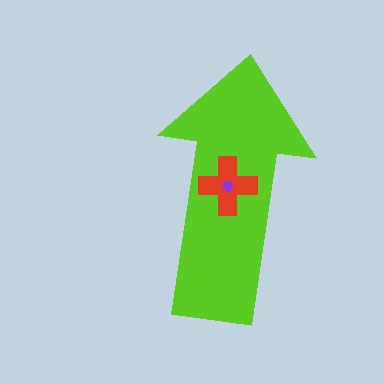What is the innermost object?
The purple pentagon.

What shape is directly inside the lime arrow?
The red cross.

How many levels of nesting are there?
3.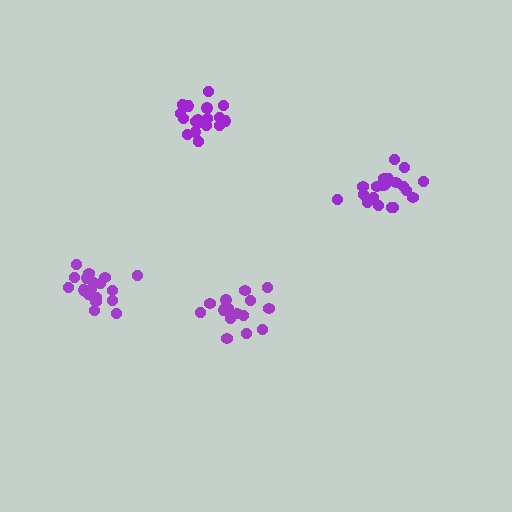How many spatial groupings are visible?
There are 4 spatial groupings.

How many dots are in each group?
Group 1: 19 dots, Group 2: 15 dots, Group 3: 19 dots, Group 4: 20 dots (73 total).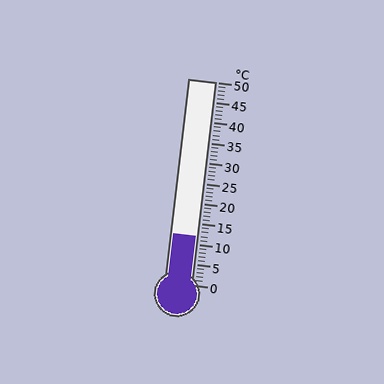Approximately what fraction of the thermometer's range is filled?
The thermometer is filled to approximately 25% of its range.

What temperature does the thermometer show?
The thermometer shows approximately 12°C.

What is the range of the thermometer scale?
The thermometer scale ranges from 0°C to 50°C.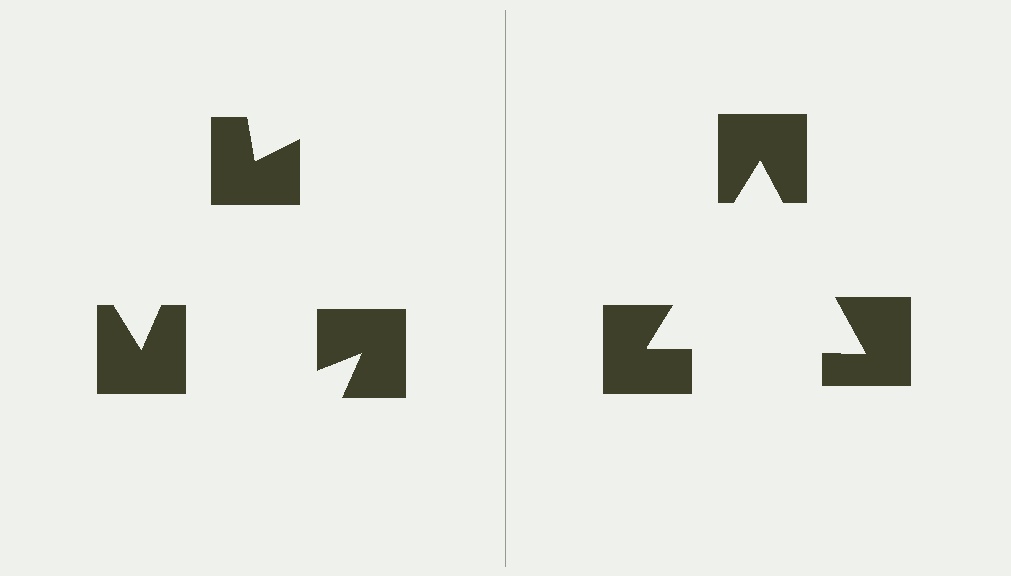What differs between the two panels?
The notched squares are positioned identically on both sides; only the wedge orientations differ. On the right they align to a triangle; on the left they are misaligned.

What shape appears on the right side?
An illusory triangle.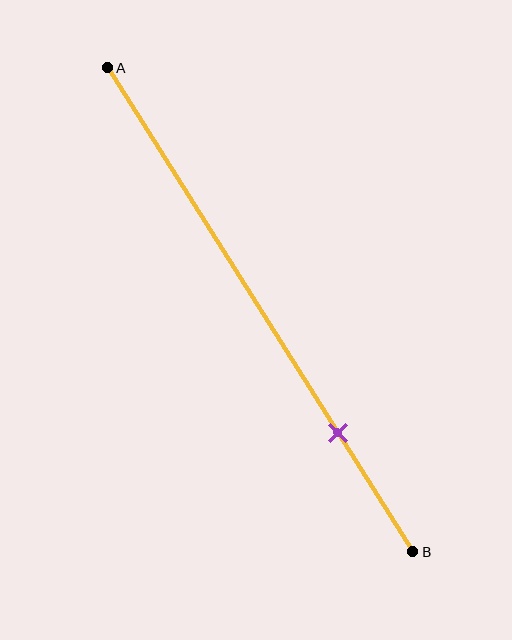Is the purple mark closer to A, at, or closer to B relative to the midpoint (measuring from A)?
The purple mark is closer to point B than the midpoint of segment AB.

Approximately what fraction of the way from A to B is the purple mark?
The purple mark is approximately 75% of the way from A to B.